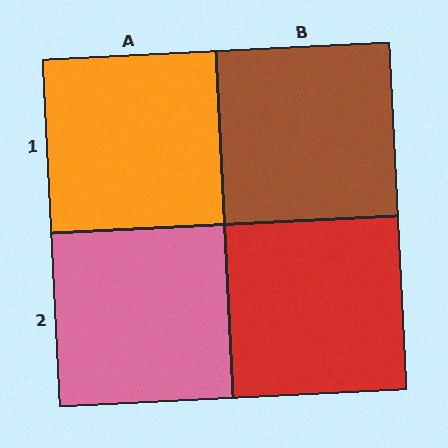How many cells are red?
1 cell is red.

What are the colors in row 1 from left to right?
Orange, brown.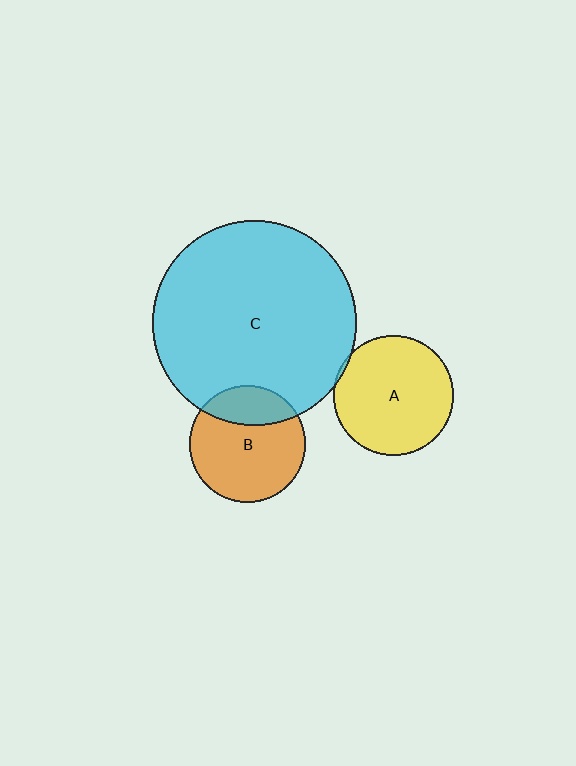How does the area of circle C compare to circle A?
Approximately 2.9 times.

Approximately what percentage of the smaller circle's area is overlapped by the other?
Approximately 25%.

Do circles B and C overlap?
Yes.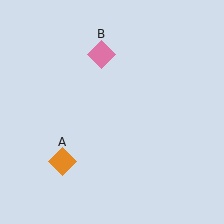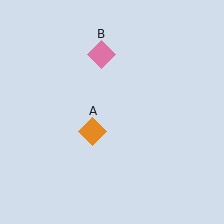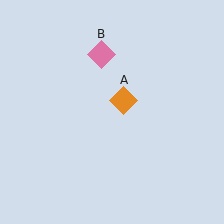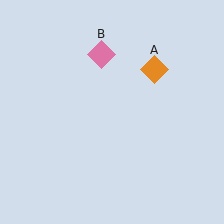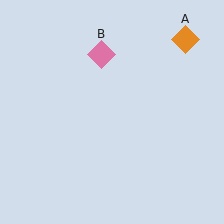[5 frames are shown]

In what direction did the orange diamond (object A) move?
The orange diamond (object A) moved up and to the right.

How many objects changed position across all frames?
1 object changed position: orange diamond (object A).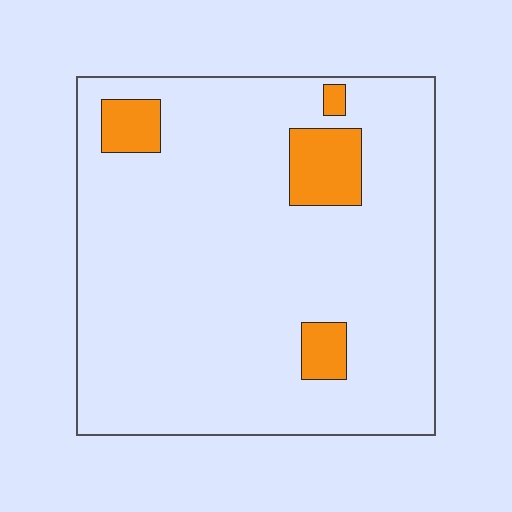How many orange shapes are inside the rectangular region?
4.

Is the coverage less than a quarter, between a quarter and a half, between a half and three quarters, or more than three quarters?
Less than a quarter.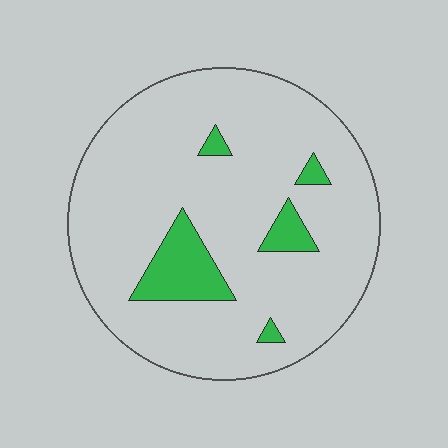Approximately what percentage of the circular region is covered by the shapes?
Approximately 10%.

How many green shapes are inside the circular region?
5.